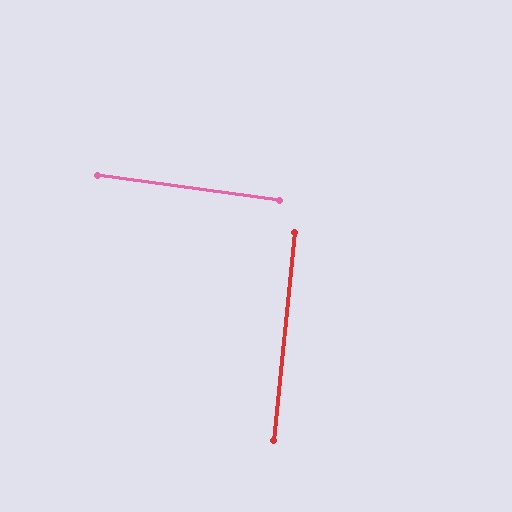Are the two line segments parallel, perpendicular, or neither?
Perpendicular — they meet at approximately 88°.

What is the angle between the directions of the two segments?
Approximately 88 degrees.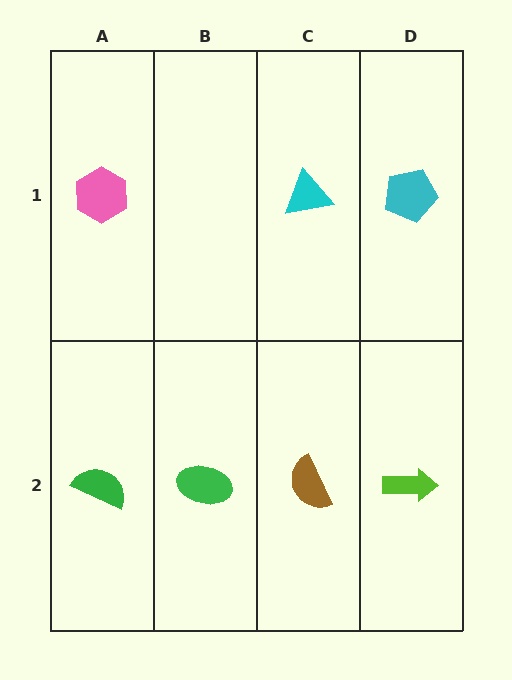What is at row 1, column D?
A cyan pentagon.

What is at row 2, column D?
A lime arrow.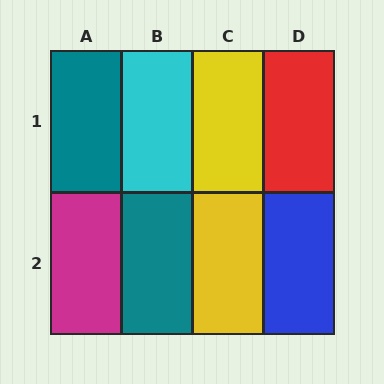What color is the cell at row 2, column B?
Teal.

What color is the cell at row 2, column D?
Blue.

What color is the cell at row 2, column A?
Magenta.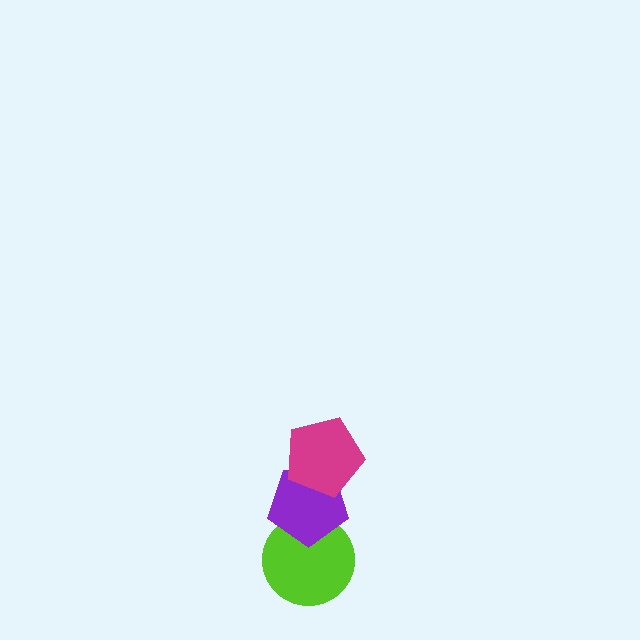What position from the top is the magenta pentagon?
The magenta pentagon is 1st from the top.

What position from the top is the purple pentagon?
The purple pentagon is 2nd from the top.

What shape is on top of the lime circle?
The purple pentagon is on top of the lime circle.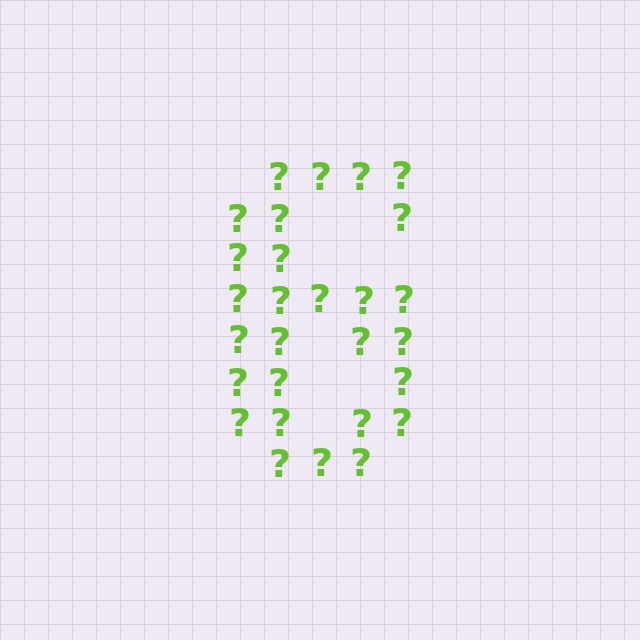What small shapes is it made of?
It is made of small question marks.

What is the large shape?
The large shape is the digit 6.